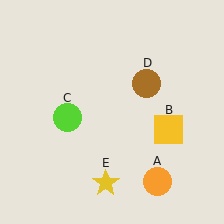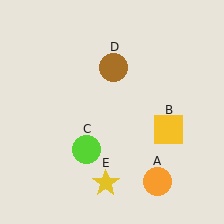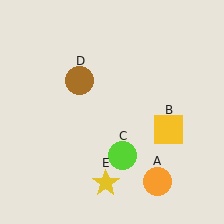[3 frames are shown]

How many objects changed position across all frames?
2 objects changed position: lime circle (object C), brown circle (object D).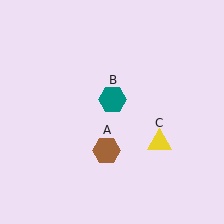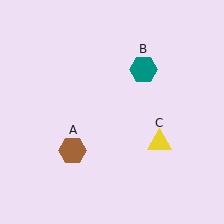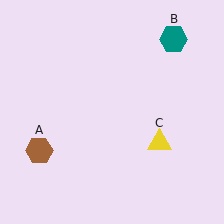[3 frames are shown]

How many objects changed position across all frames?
2 objects changed position: brown hexagon (object A), teal hexagon (object B).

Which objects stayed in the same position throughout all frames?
Yellow triangle (object C) remained stationary.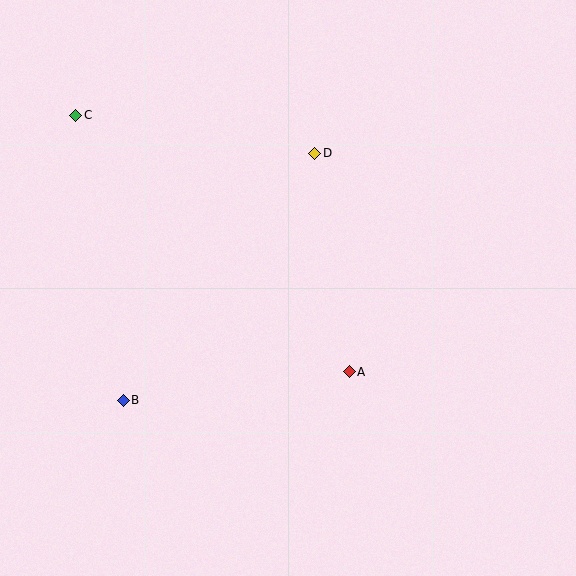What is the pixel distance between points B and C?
The distance between B and C is 289 pixels.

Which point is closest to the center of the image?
Point A at (349, 372) is closest to the center.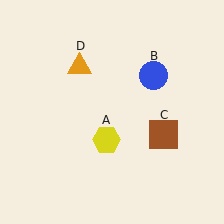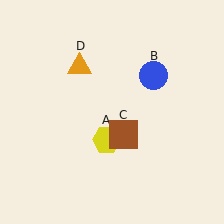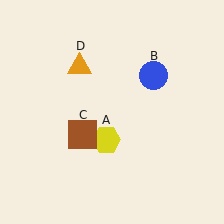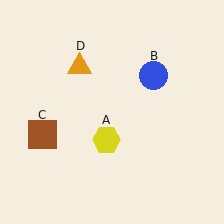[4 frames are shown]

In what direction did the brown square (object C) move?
The brown square (object C) moved left.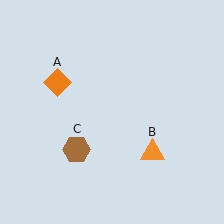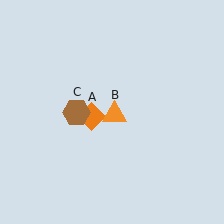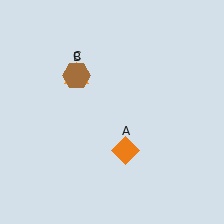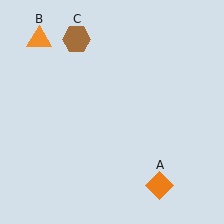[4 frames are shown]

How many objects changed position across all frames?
3 objects changed position: orange diamond (object A), orange triangle (object B), brown hexagon (object C).